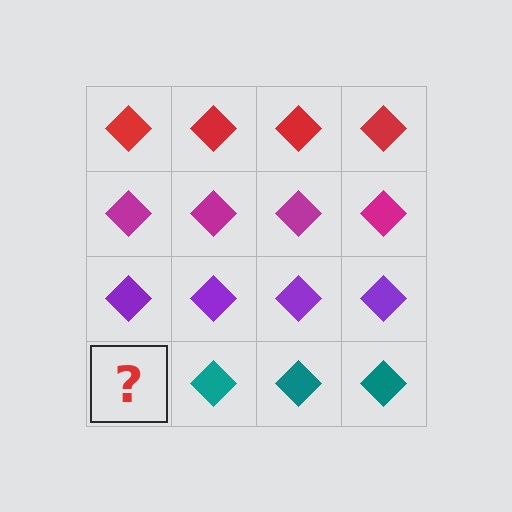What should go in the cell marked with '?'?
The missing cell should contain a teal diamond.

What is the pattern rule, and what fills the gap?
The rule is that each row has a consistent color. The gap should be filled with a teal diamond.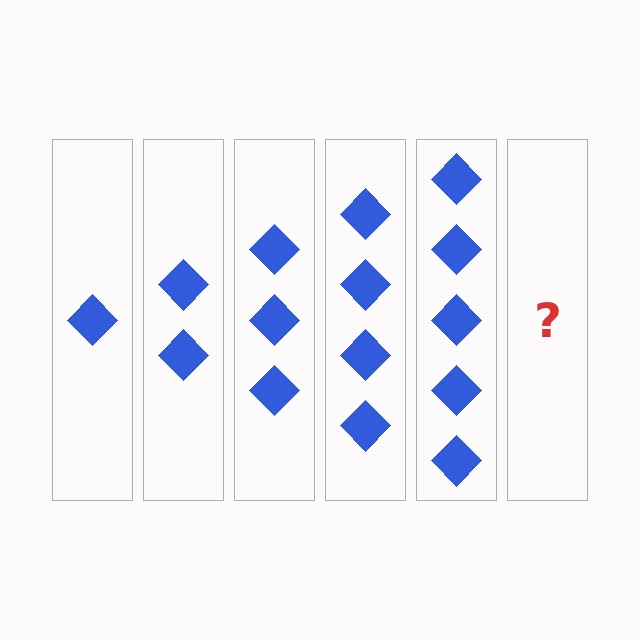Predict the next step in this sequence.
The next step is 6 diamonds.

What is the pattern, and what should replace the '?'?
The pattern is that each step adds one more diamond. The '?' should be 6 diamonds.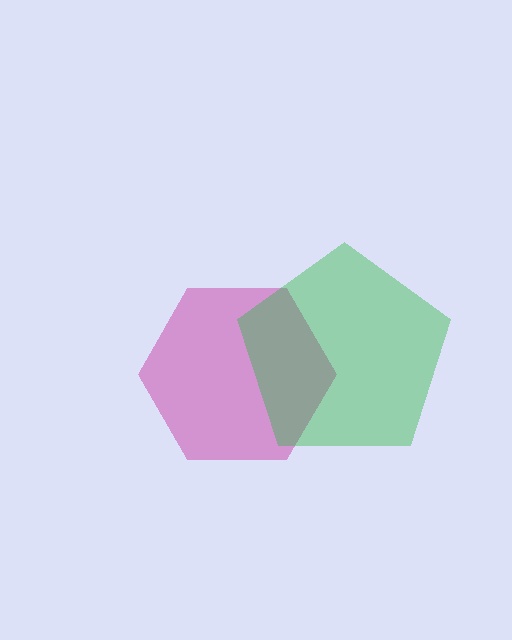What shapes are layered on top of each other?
The layered shapes are: a magenta hexagon, a green pentagon.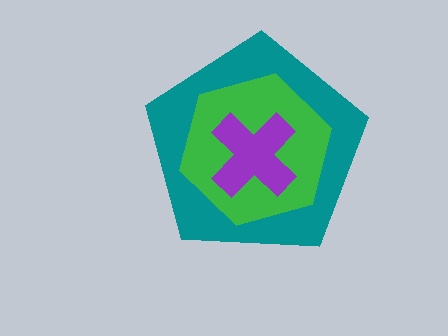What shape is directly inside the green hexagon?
The purple cross.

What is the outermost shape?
The teal pentagon.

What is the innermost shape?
The purple cross.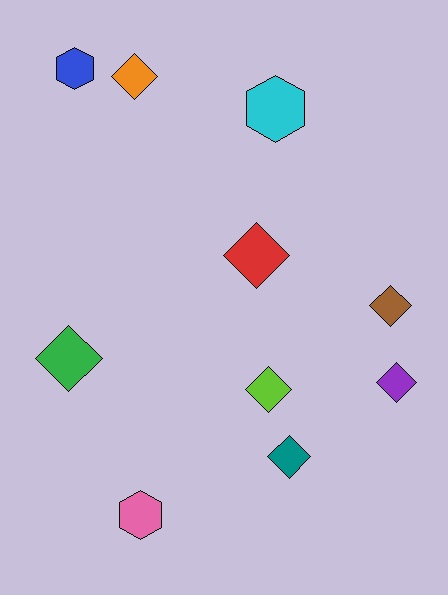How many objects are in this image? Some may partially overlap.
There are 10 objects.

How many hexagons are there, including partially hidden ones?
There are 3 hexagons.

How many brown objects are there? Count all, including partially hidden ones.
There is 1 brown object.